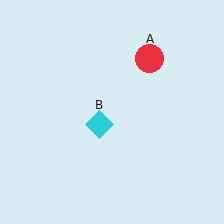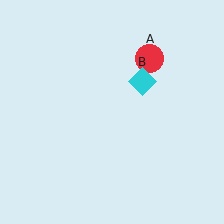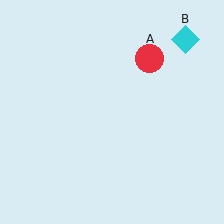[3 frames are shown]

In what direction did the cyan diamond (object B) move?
The cyan diamond (object B) moved up and to the right.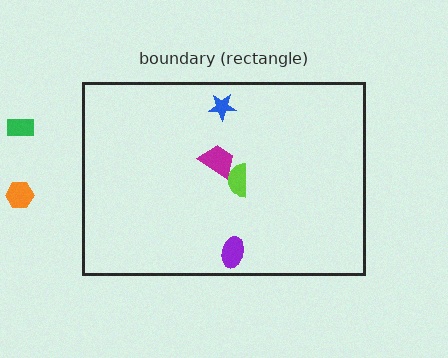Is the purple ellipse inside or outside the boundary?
Inside.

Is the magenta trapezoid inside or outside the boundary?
Inside.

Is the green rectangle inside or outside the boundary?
Outside.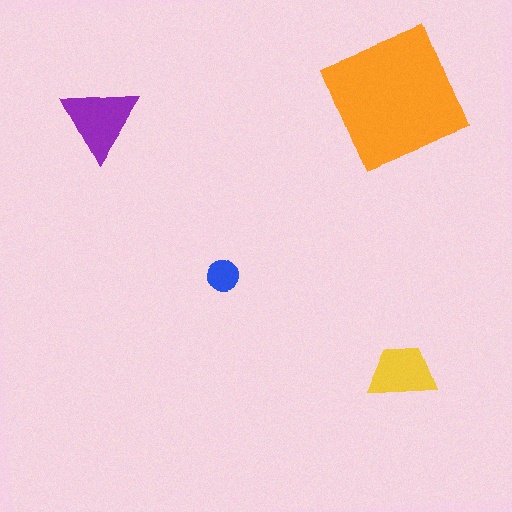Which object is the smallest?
The blue circle.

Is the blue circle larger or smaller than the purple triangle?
Smaller.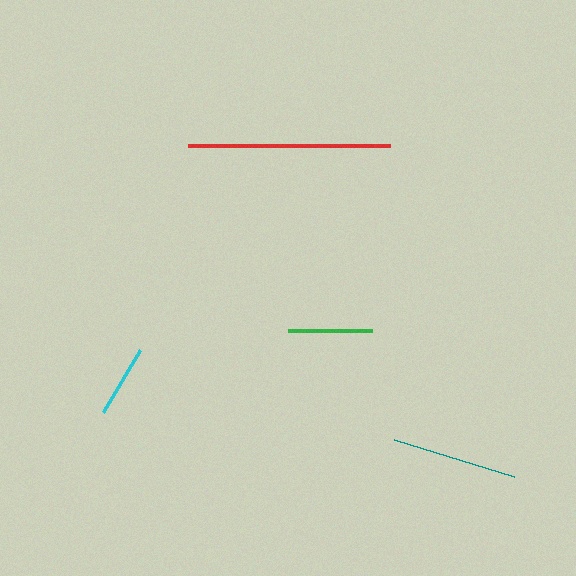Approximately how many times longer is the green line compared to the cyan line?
The green line is approximately 1.2 times the length of the cyan line.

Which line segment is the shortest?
The cyan line is the shortest at approximately 72 pixels.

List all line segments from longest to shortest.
From longest to shortest: red, teal, green, cyan.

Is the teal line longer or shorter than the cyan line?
The teal line is longer than the cyan line.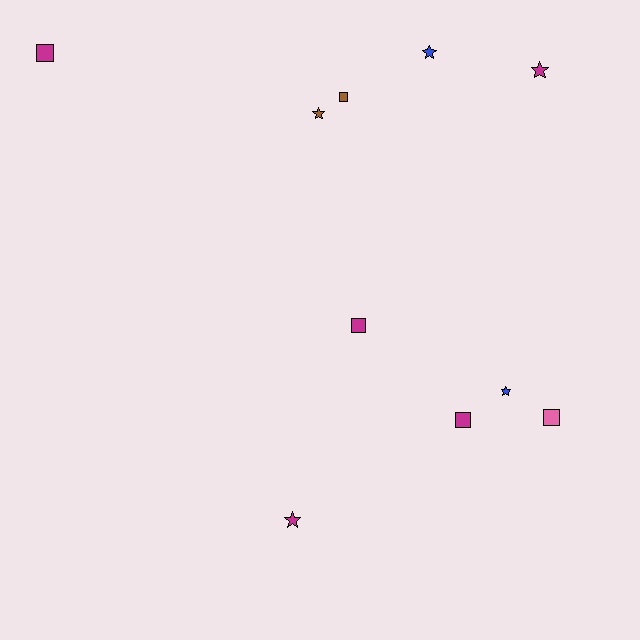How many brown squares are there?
There is 1 brown square.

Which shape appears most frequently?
Square, with 5 objects.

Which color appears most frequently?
Magenta, with 5 objects.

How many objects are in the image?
There are 10 objects.